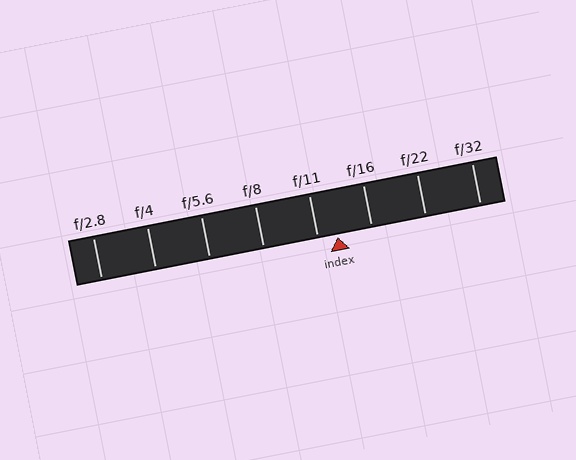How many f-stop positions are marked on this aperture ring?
There are 8 f-stop positions marked.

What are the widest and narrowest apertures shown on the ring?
The widest aperture shown is f/2.8 and the narrowest is f/32.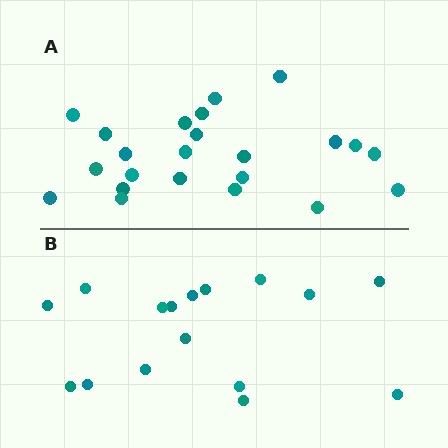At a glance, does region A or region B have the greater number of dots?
Region A (the top region) has more dots.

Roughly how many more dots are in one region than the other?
Region A has roughly 8 or so more dots than region B.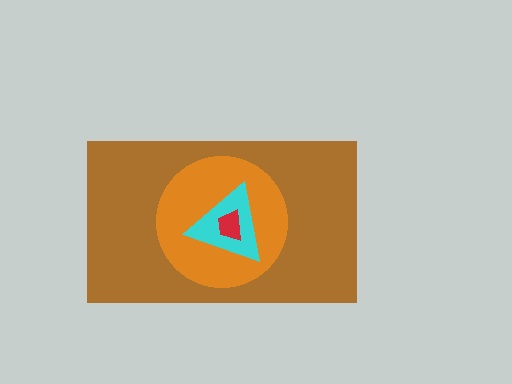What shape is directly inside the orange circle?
The cyan triangle.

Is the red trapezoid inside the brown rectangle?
Yes.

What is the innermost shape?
The red trapezoid.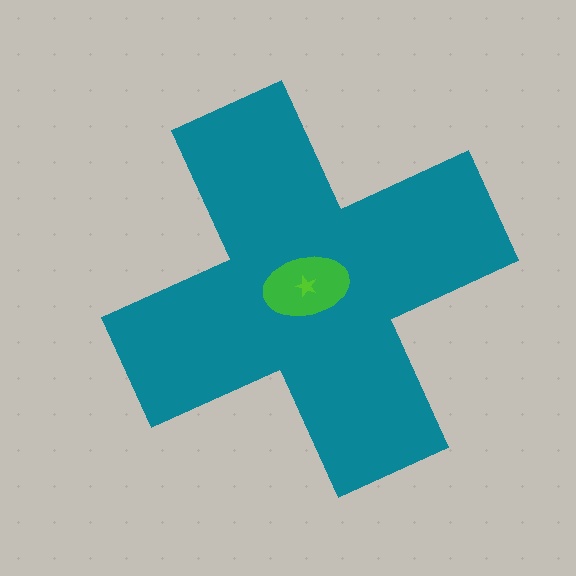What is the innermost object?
The lime star.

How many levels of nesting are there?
3.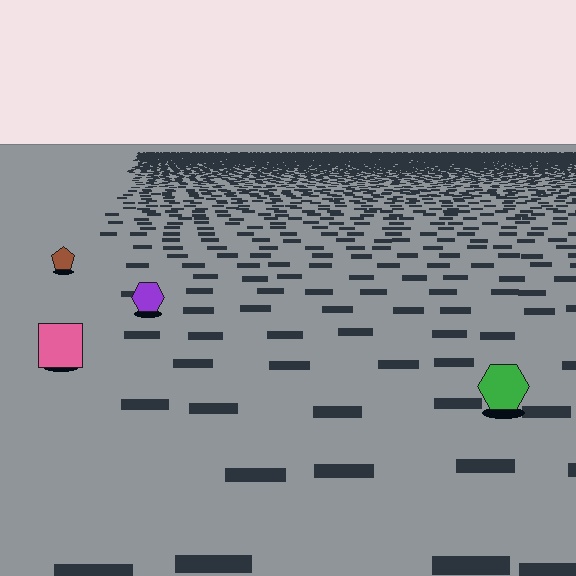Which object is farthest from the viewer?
The brown pentagon is farthest from the viewer. It appears smaller and the ground texture around it is denser.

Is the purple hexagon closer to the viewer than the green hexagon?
No. The green hexagon is closer — you can tell from the texture gradient: the ground texture is coarser near it.